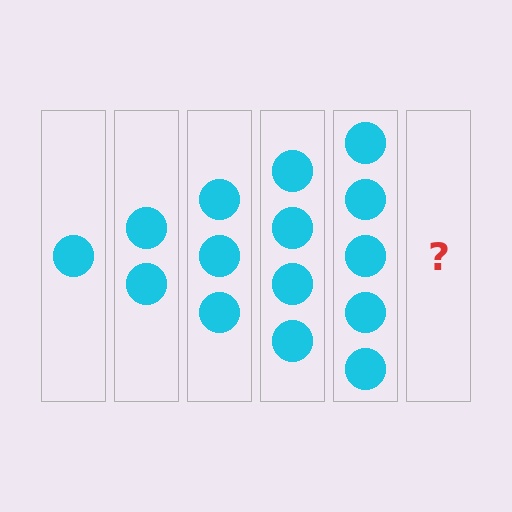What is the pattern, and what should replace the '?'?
The pattern is that each step adds one more circle. The '?' should be 6 circles.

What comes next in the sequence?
The next element should be 6 circles.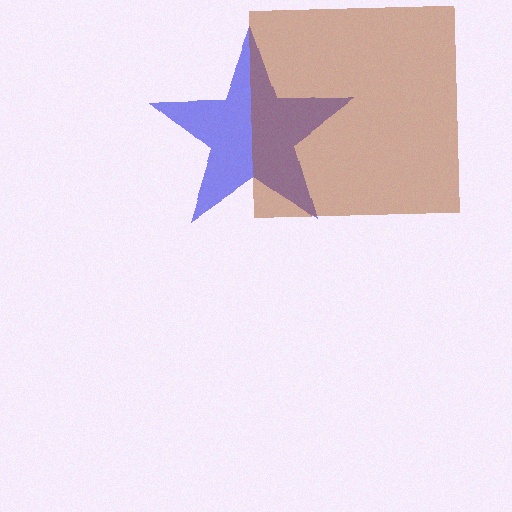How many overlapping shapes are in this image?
There are 2 overlapping shapes in the image.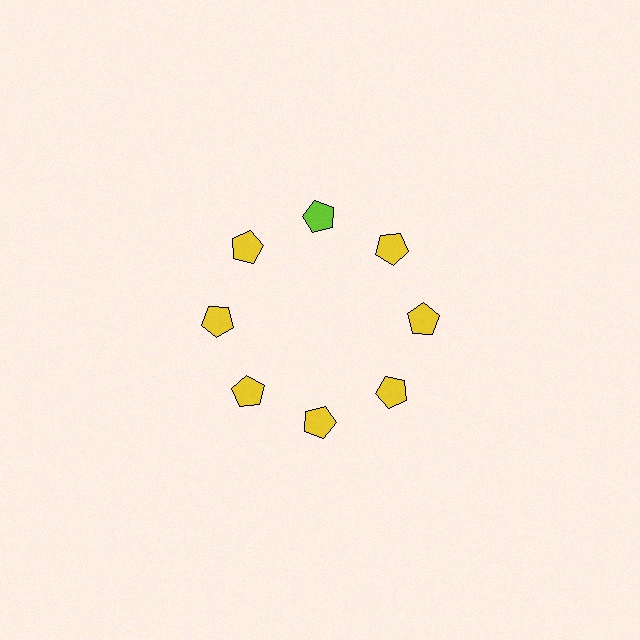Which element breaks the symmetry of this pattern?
The lime pentagon at roughly the 12 o'clock position breaks the symmetry. All other shapes are yellow pentagons.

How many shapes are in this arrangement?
There are 8 shapes arranged in a ring pattern.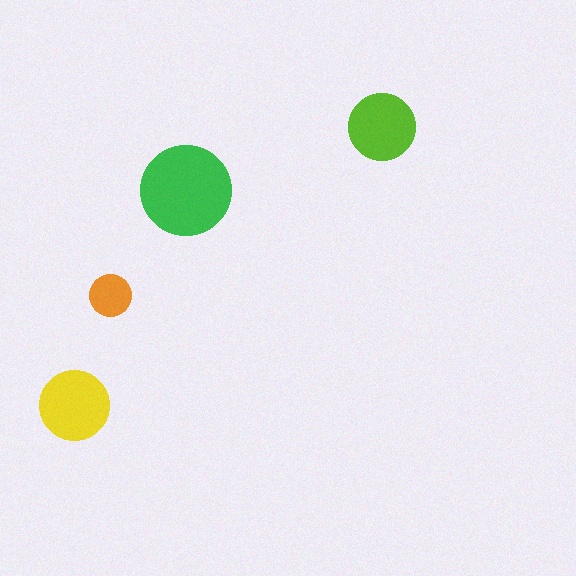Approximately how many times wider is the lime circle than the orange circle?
About 1.5 times wider.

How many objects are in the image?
There are 4 objects in the image.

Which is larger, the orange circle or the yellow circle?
The yellow one.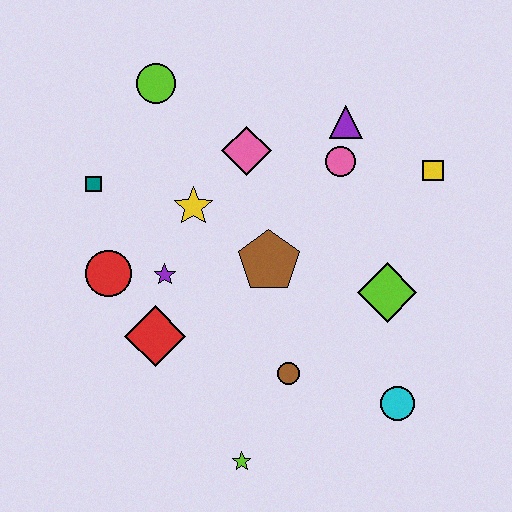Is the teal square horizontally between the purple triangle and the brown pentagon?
No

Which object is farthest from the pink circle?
The lime star is farthest from the pink circle.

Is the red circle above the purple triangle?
No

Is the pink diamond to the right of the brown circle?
No